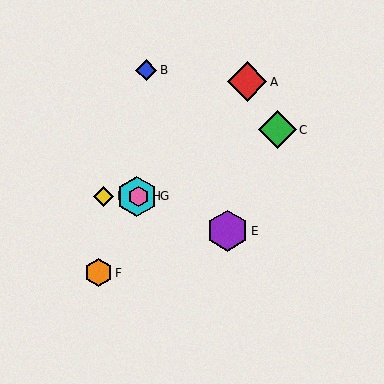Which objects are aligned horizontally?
Objects D, G, H are aligned horizontally.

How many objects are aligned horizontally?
3 objects (D, G, H) are aligned horizontally.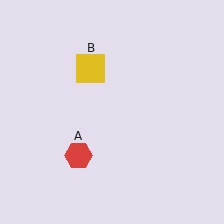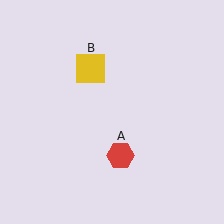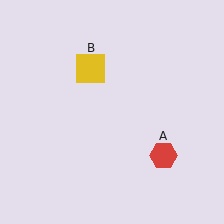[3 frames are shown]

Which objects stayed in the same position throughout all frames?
Yellow square (object B) remained stationary.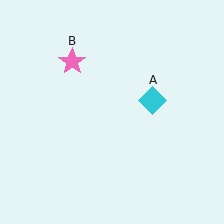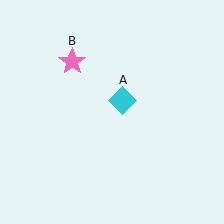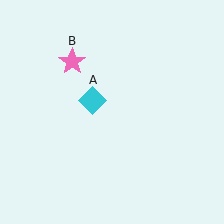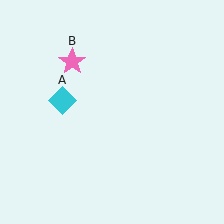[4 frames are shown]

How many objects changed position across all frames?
1 object changed position: cyan diamond (object A).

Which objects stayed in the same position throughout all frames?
Pink star (object B) remained stationary.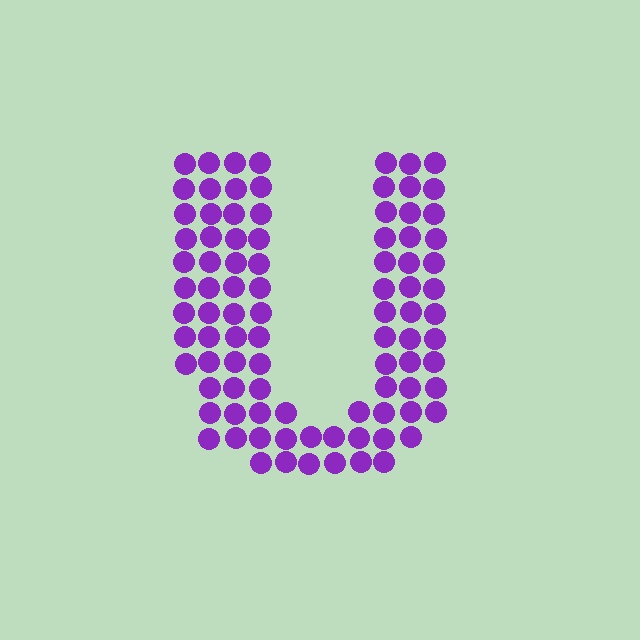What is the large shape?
The large shape is the letter U.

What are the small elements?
The small elements are circles.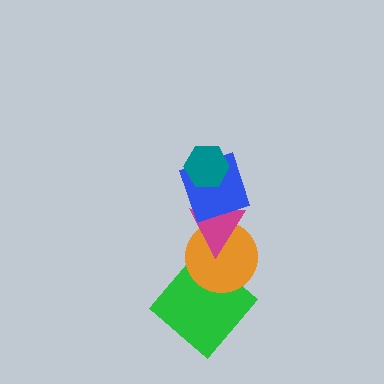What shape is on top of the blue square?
The teal hexagon is on top of the blue square.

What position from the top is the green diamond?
The green diamond is 5th from the top.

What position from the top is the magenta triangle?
The magenta triangle is 3rd from the top.